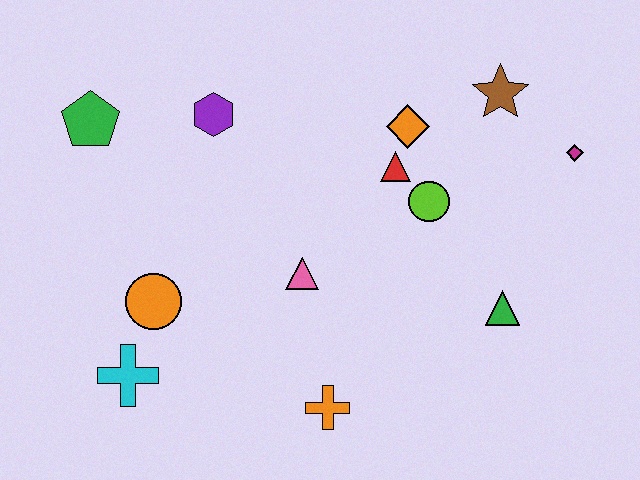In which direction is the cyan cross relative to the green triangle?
The cyan cross is to the left of the green triangle.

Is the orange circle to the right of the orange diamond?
No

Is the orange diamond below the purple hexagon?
Yes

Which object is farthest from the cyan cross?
The magenta diamond is farthest from the cyan cross.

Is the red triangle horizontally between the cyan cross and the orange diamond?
Yes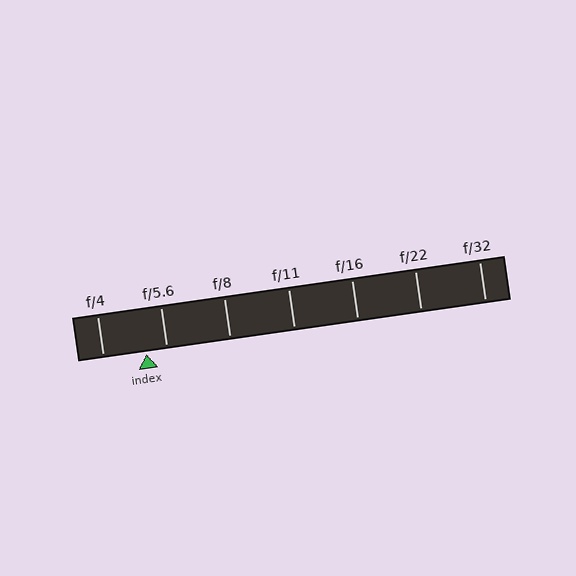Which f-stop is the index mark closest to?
The index mark is closest to f/5.6.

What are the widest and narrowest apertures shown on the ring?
The widest aperture shown is f/4 and the narrowest is f/32.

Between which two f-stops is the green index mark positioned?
The index mark is between f/4 and f/5.6.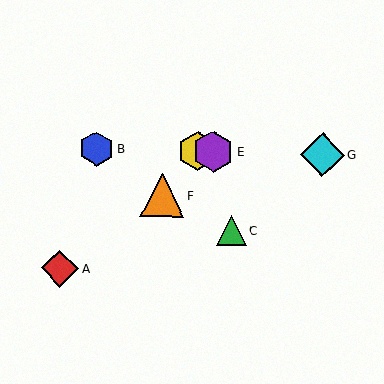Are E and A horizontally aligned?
No, E is at y≈152 and A is at y≈268.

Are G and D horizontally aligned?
Yes, both are at y≈154.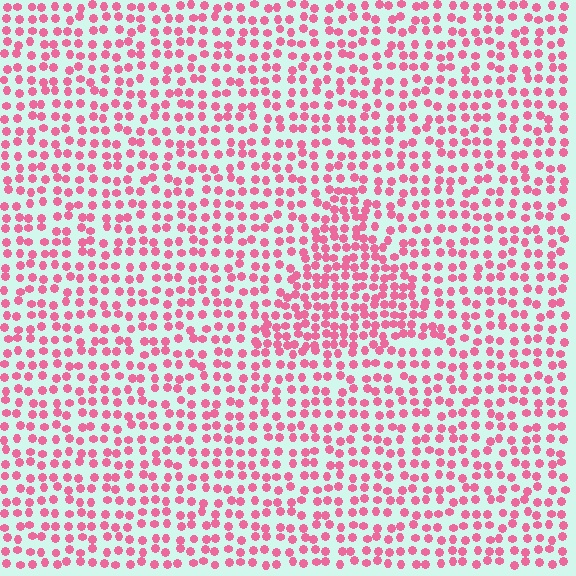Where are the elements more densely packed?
The elements are more densely packed inside the triangle boundary.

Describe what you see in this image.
The image contains small pink elements arranged at two different densities. A triangle-shaped region is visible where the elements are more densely packed than the surrounding area.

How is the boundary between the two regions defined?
The boundary is defined by a change in element density (approximately 1.6x ratio). All elements are the same color, size, and shape.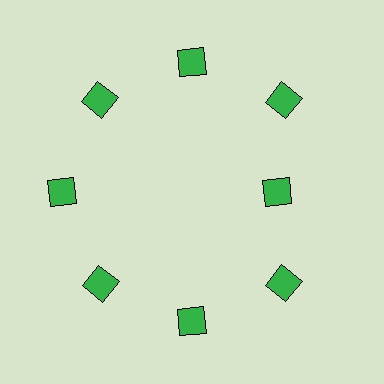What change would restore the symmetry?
The symmetry would be restored by moving it outward, back onto the ring so that all 8 squares sit at equal angles and equal distance from the center.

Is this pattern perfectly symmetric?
No. The 8 green squares are arranged in a ring, but one element near the 3 o'clock position is pulled inward toward the center, breaking the 8-fold rotational symmetry.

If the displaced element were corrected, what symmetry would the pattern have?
It would have 8-fold rotational symmetry — the pattern would map onto itself every 45 degrees.